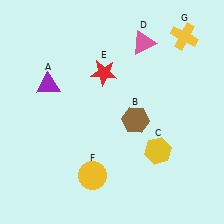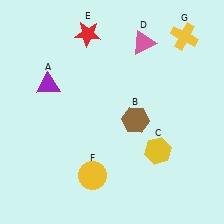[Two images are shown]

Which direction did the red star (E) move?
The red star (E) moved up.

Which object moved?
The red star (E) moved up.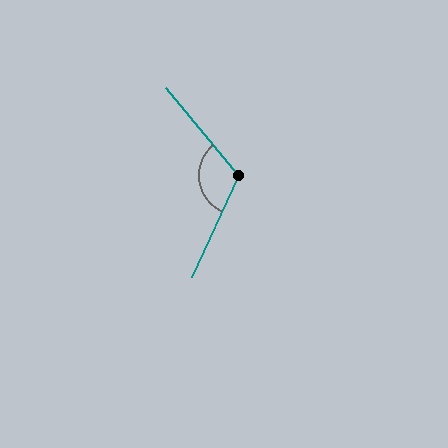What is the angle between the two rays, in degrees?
Approximately 115 degrees.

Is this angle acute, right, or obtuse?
It is obtuse.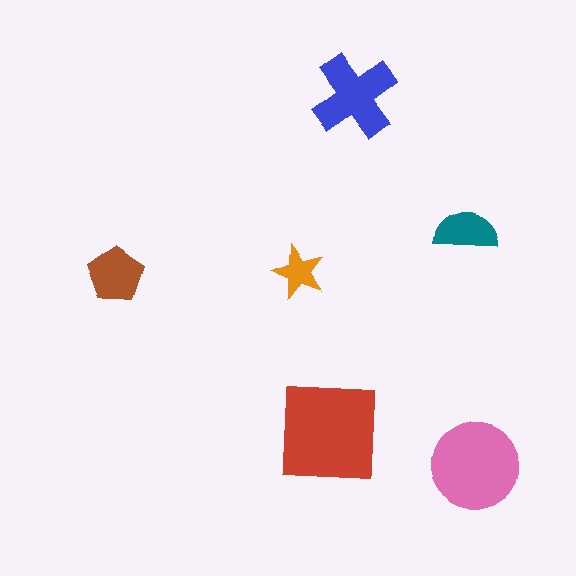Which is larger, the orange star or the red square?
The red square.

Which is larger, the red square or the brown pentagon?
The red square.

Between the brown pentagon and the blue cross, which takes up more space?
The blue cross.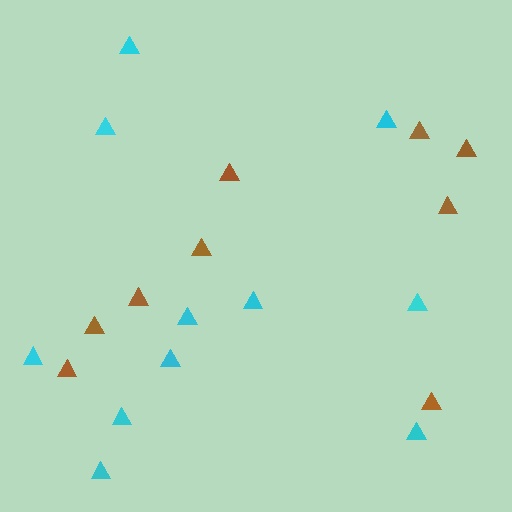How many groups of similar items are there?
There are 2 groups: one group of brown triangles (9) and one group of cyan triangles (11).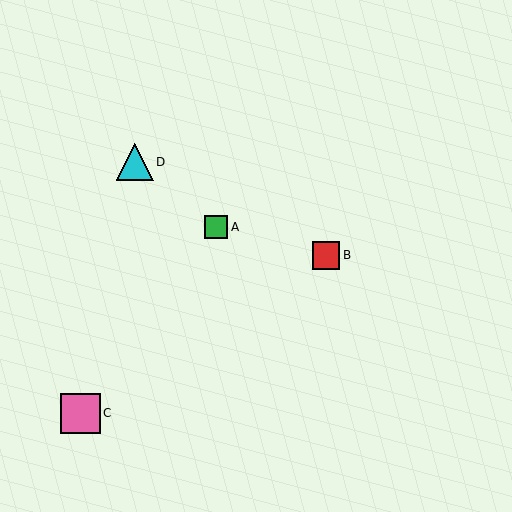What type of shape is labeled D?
Shape D is a cyan triangle.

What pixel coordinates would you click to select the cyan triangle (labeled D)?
Click at (135, 162) to select the cyan triangle D.